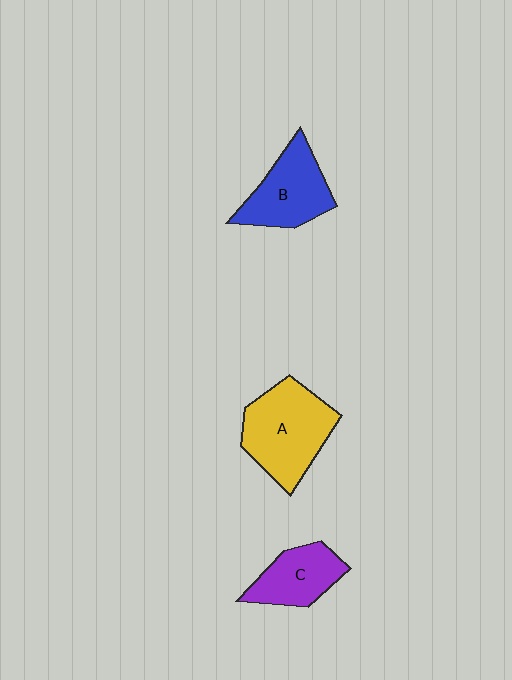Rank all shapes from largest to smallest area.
From largest to smallest: A (yellow), B (blue), C (purple).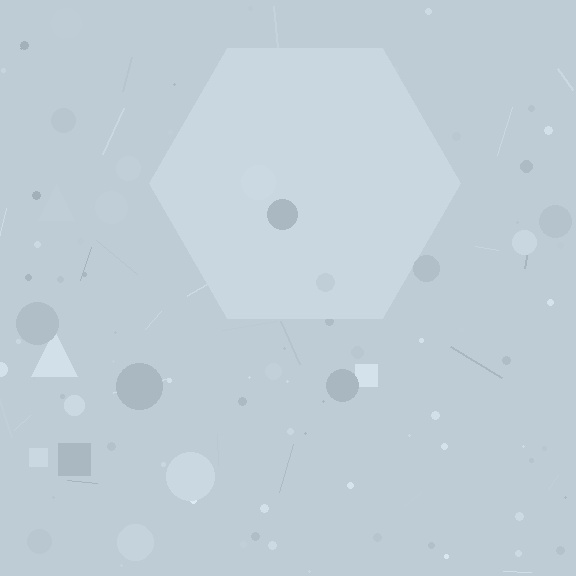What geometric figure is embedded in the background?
A hexagon is embedded in the background.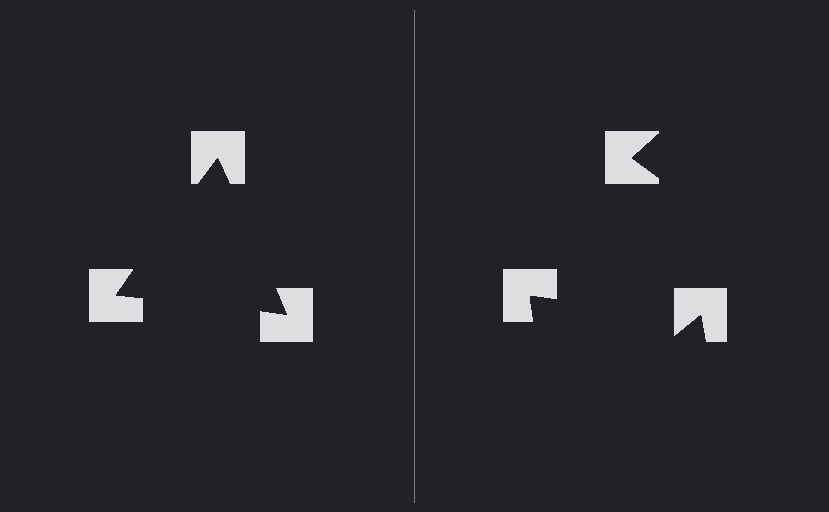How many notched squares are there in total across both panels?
6 — 3 on each side.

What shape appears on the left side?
An illusory triangle.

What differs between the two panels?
The notched squares are positioned identically on both sides; only the wedge orientations differ. On the left they align to a triangle; on the right they are misaligned.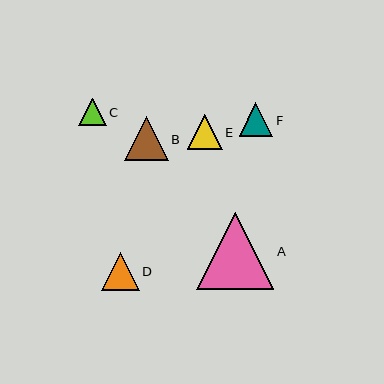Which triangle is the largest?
Triangle A is the largest with a size of approximately 77 pixels.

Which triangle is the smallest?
Triangle C is the smallest with a size of approximately 27 pixels.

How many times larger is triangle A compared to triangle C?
Triangle A is approximately 2.8 times the size of triangle C.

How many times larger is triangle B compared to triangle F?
Triangle B is approximately 1.3 times the size of triangle F.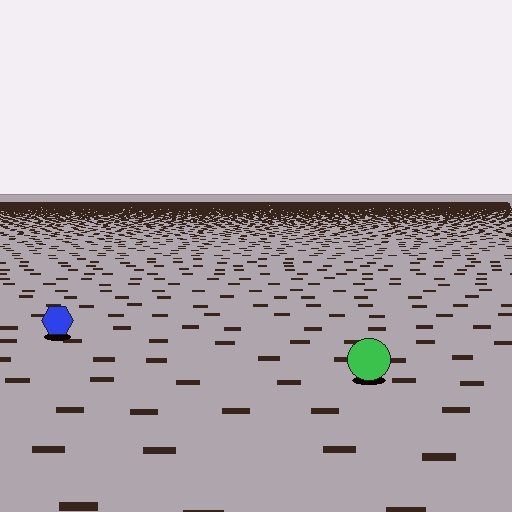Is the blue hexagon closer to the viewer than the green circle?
No. The green circle is closer — you can tell from the texture gradient: the ground texture is coarser near it.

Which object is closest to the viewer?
The green circle is closest. The texture marks near it are larger and more spread out.